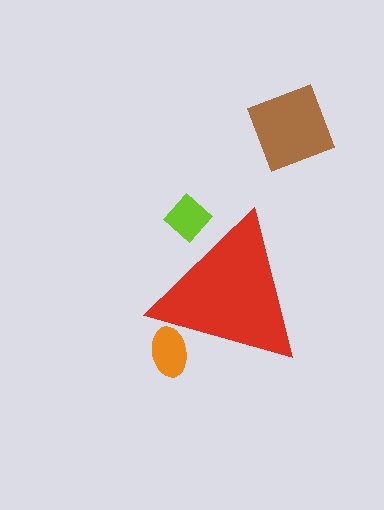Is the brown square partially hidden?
No, the brown square is fully visible.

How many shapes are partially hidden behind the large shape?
2 shapes are partially hidden.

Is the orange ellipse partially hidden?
Yes, the orange ellipse is partially hidden behind the red triangle.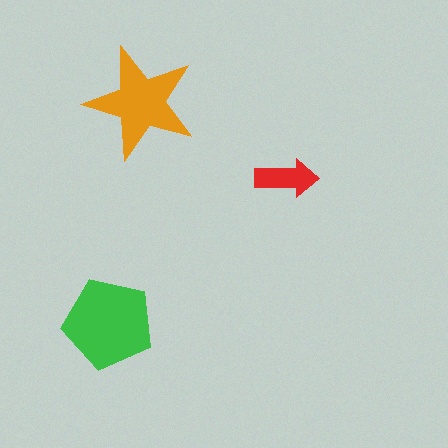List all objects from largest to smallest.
The green pentagon, the orange star, the red arrow.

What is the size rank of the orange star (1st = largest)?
2nd.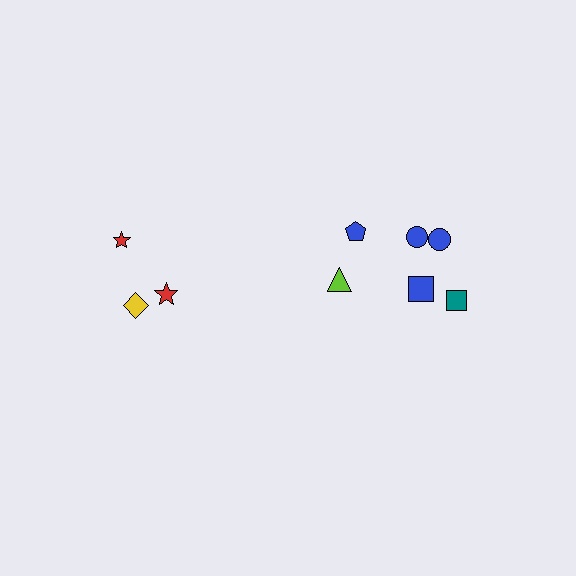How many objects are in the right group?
There are 6 objects.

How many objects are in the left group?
There are 3 objects.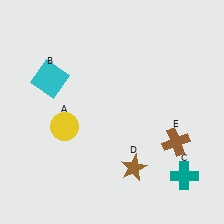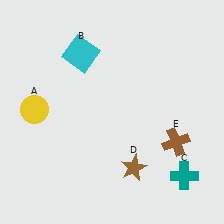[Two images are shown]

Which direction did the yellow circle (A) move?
The yellow circle (A) moved left.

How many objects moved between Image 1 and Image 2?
2 objects moved between the two images.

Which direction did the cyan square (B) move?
The cyan square (B) moved right.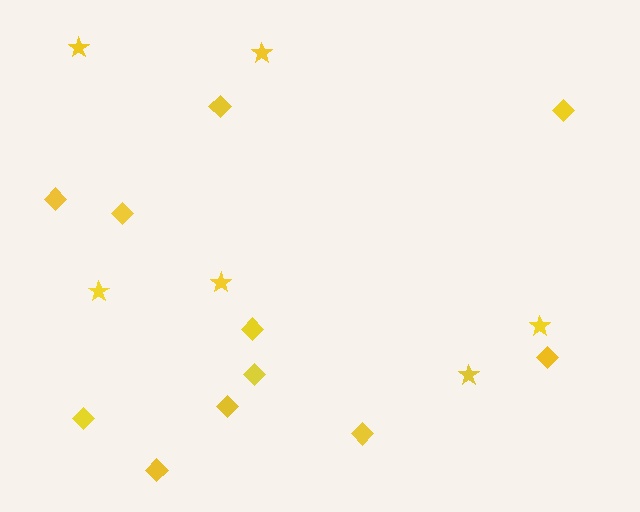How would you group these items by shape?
There are 2 groups: one group of diamonds (11) and one group of stars (6).